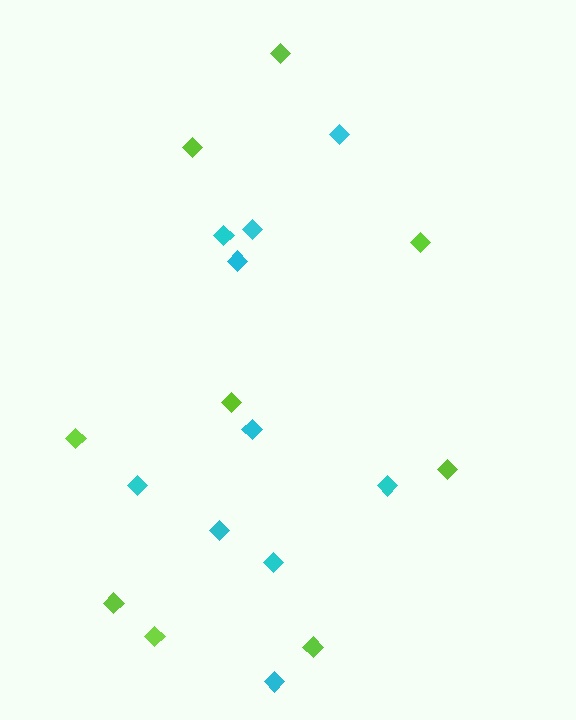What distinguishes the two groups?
There are 2 groups: one group of lime diamonds (9) and one group of cyan diamonds (10).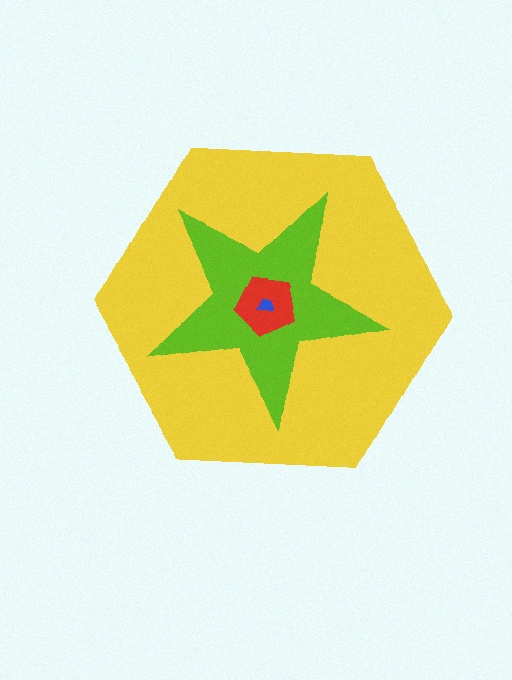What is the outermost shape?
The yellow hexagon.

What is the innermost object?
The blue trapezoid.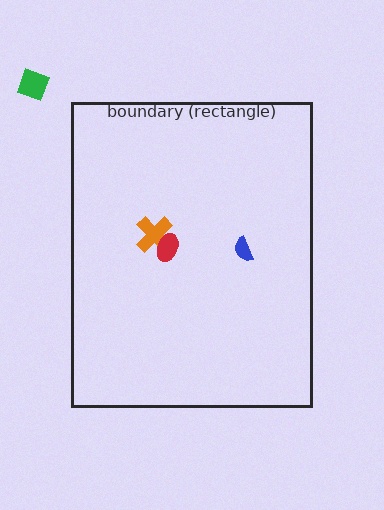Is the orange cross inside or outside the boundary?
Inside.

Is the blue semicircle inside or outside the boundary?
Inside.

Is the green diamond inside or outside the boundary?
Outside.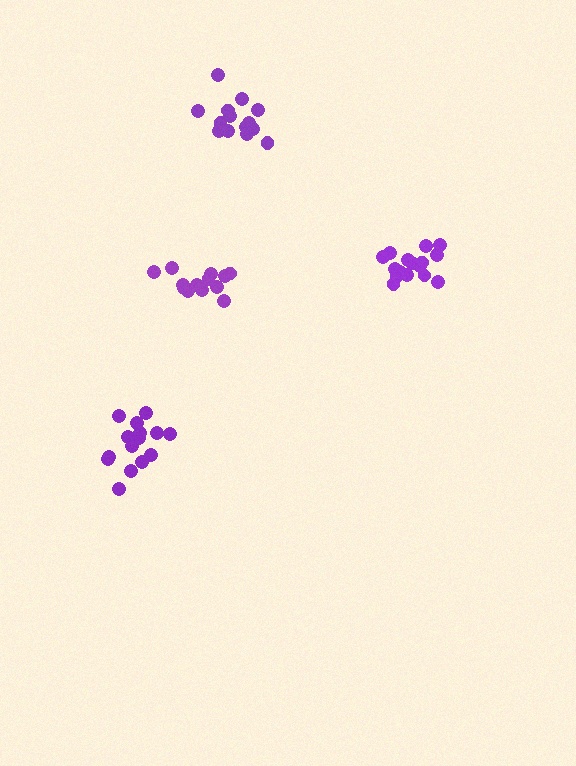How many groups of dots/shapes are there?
There are 4 groups.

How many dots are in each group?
Group 1: 14 dots, Group 2: 15 dots, Group 3: 16 dots, Group 4: 13 dots (58 total).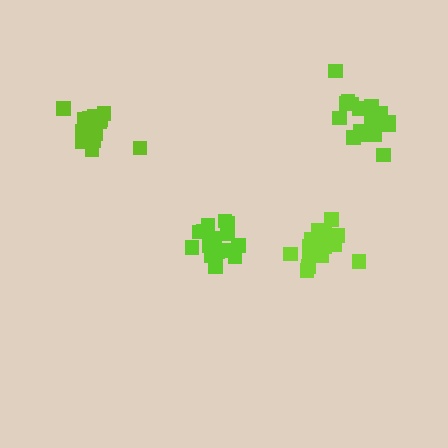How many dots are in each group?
Group 1: 20 dots, Group 2: 17 dots, Group 3: 17 dots, Group 4: 17 dots (71 total).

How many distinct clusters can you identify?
There are 4 distinct clusters.